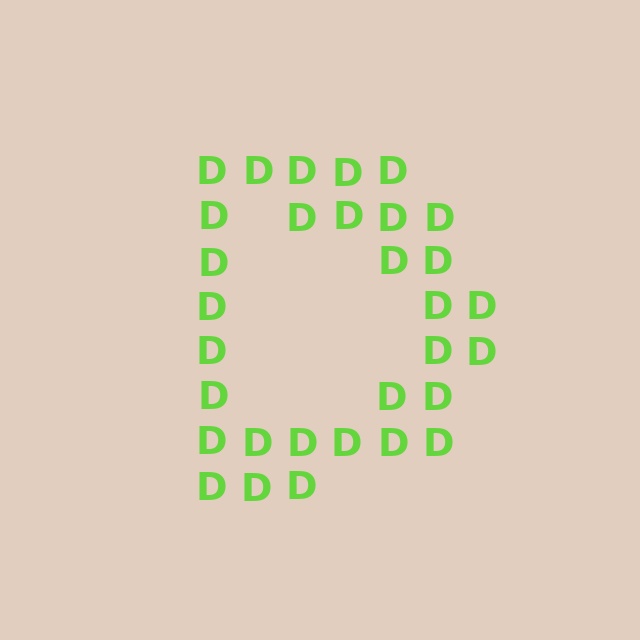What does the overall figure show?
The overall figure shows the letter D.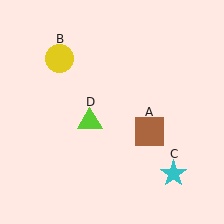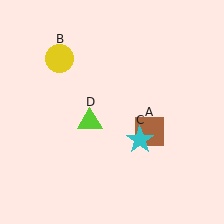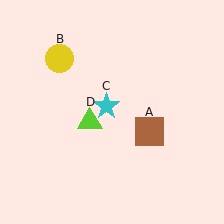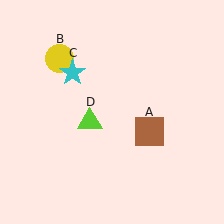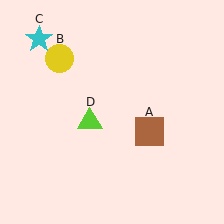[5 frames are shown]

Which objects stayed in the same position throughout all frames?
Brown square (object A) and yellow circle (object B) and lime triangle (object D) remained stationary.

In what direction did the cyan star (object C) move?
The cyan star (object C) moved up and to the left.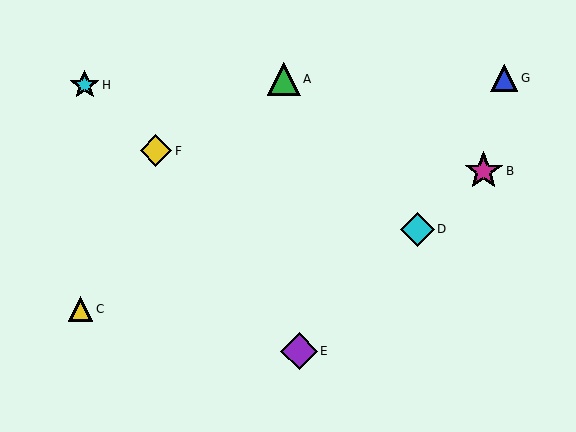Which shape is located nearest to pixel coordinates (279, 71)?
The green triangle (labeled A) at (284, 79) is nearest to that location.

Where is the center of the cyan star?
The center of the cyan star is at (85, 85).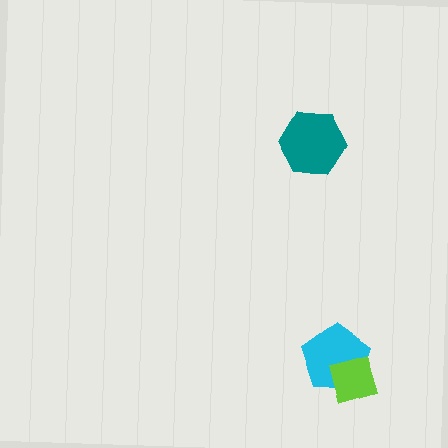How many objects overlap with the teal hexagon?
0 objects overlap with the teal hexagon.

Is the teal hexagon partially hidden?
No, no other shape covers it.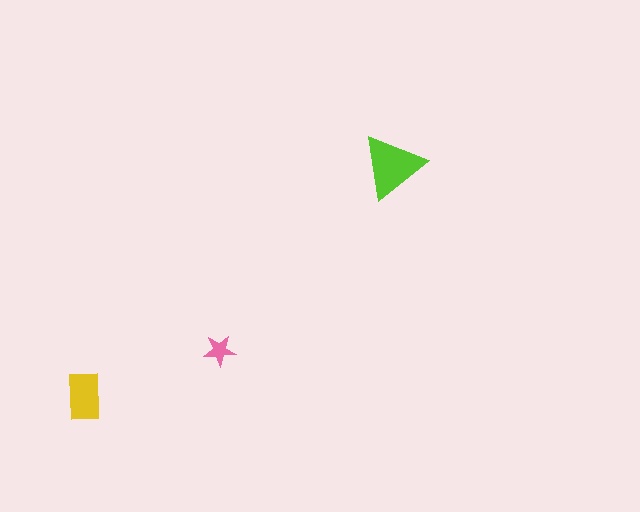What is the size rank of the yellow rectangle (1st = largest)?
2nd.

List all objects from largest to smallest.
The lime triangle, the yellow rectangle, the pink star.